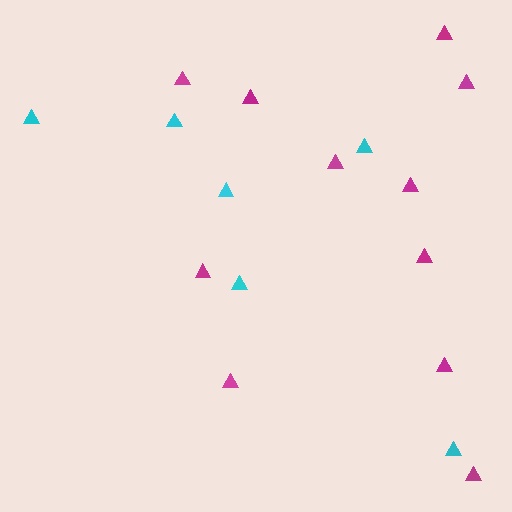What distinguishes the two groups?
There are 2 groups: one group of cyan triangles (6) and one group of magenta triangles (11).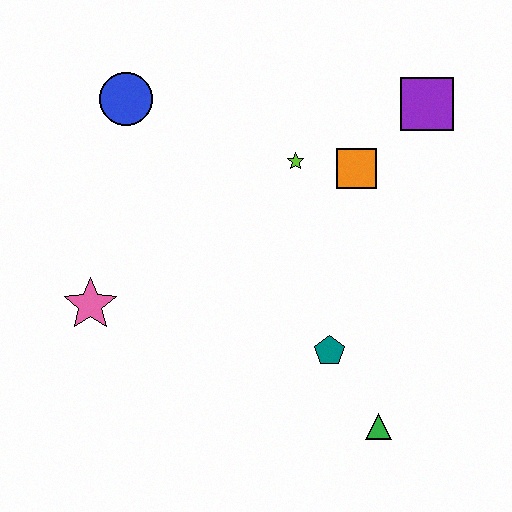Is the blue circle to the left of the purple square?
Yes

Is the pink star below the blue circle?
Yes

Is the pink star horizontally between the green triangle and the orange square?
No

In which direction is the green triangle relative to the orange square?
The green triangle is below the orange square.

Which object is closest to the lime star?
The orange square is closest to the lime star.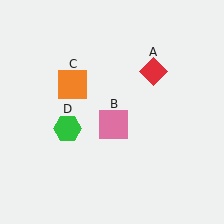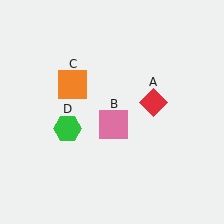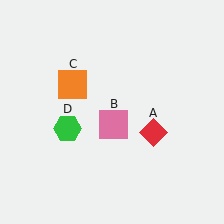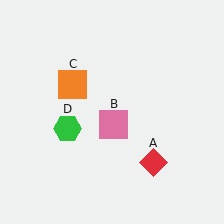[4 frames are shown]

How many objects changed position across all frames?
1 object changed position: red diamond (object A).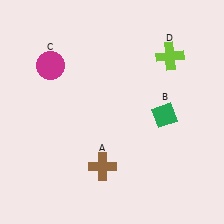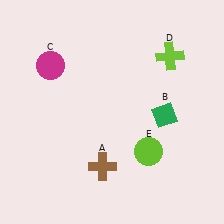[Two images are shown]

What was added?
A lime circle (E) was added in Image 2.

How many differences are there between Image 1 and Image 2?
There is 1 difference between the two images.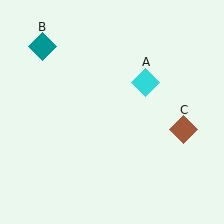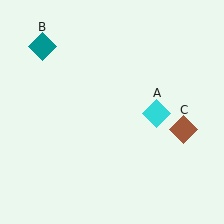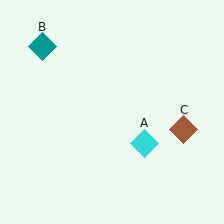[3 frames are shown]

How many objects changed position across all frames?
1 object changed position: cyan diamond (object A).